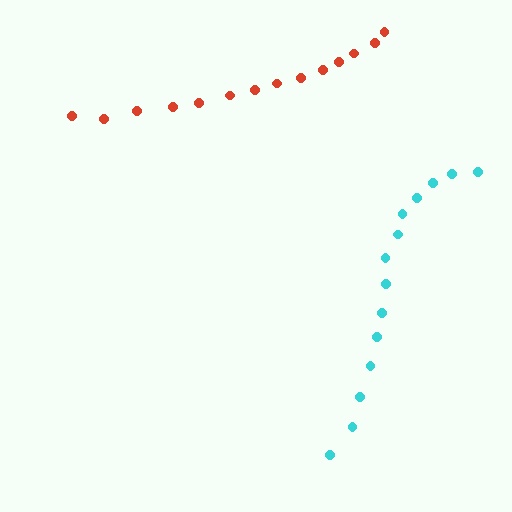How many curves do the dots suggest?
There are 2 distinct paths.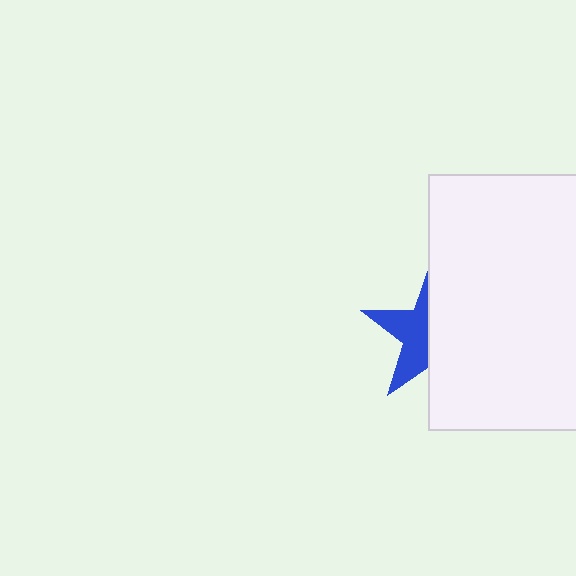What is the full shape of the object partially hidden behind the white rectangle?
The partially hidden object is a blue star.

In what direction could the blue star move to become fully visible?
The blue star could move left. That would shift it out from behind the white rectangle entirely.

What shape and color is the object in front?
The object in front is a white rectangle.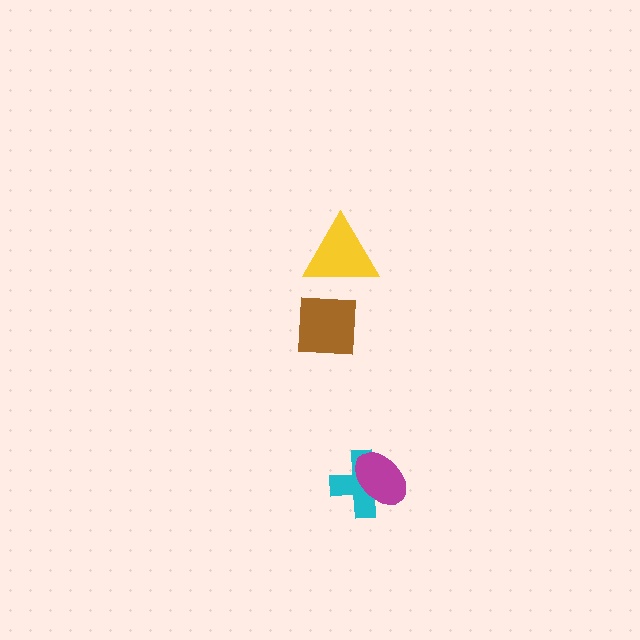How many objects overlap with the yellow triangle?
1 object overlaps with the yellow triangle.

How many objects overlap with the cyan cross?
1 object overlaps with the cyan cross.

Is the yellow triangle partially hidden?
No, no other shape covers it.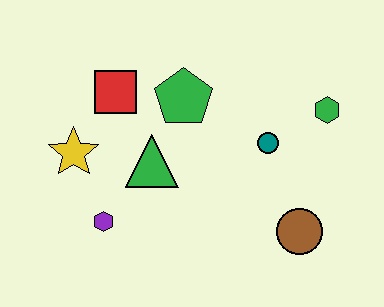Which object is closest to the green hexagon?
The teal circle is closest to the green hexagon.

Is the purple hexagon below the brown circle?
No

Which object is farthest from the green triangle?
The green hexagon is farthest from the green triangle.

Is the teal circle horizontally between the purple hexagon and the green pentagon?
No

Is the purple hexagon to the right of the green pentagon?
No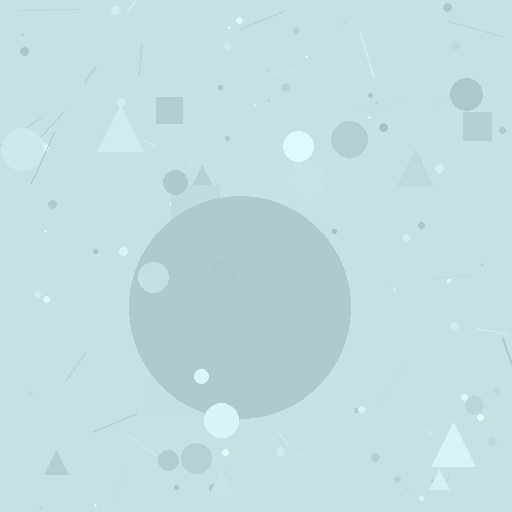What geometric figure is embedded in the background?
A circle is embedded in the background.